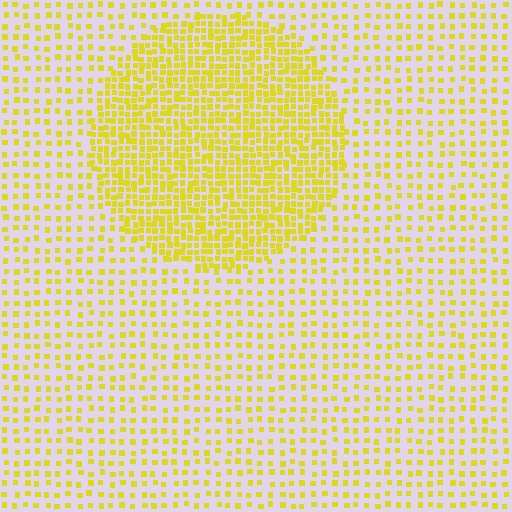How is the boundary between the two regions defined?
The boundary is defined by a change in element density (approximately 2.4x ratio). All elements are the same color, size, and shape.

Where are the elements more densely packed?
The elements are more densely packed inside the circle boundary.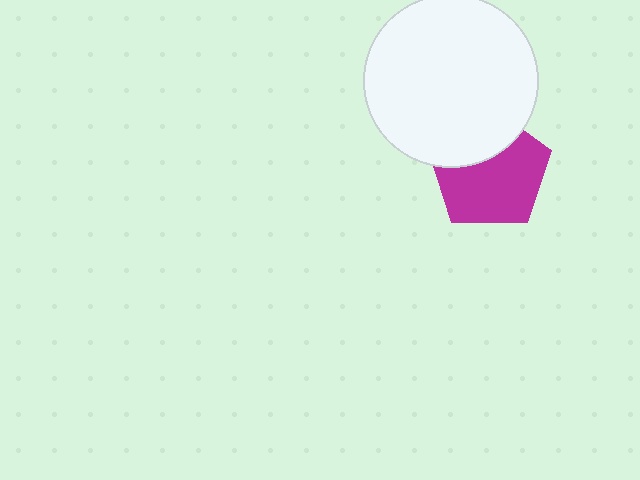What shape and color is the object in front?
The object in front is a white circle.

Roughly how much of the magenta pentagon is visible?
Most of it is visible (roughly 67%).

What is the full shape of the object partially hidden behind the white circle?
The partially hidden object is a magenta pentagon.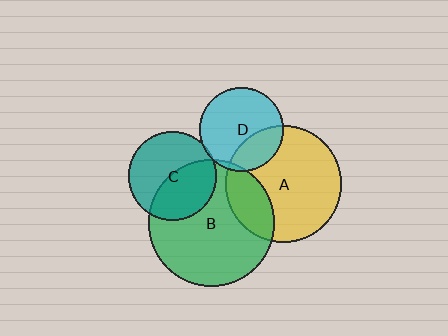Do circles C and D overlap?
Yes.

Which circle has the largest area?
Circle B (green).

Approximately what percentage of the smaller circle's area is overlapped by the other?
Approximately 5%.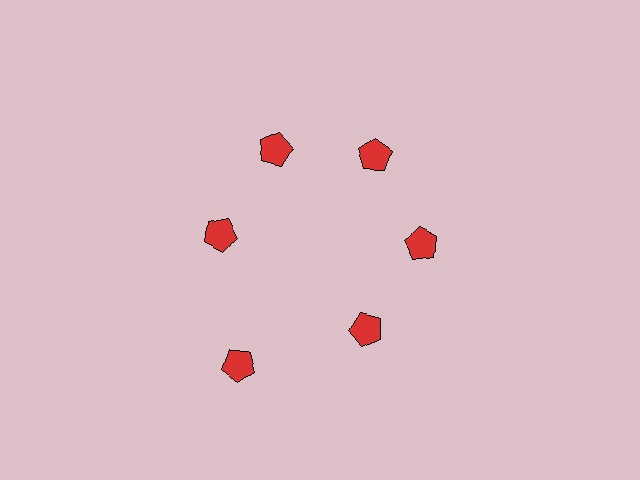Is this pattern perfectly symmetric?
No. The 6 red pentagons are arranged in a ring, but one element near the 7 o'clock position is pushed outward from the center, breaking the 6-fold rotational symmetry.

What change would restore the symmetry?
The symmetry would be restored by moving it inward, back onto the ring so that all 6 pentagons sit at equal angles and equal distance from the center.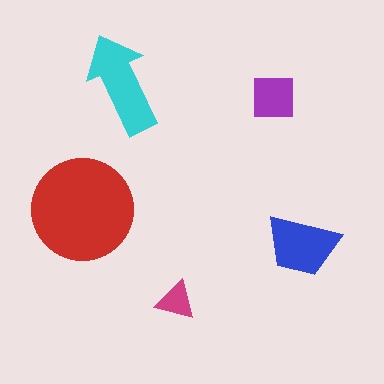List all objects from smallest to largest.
The magenta triangle, the purple square, the blue trapezoid, the cyan arrow, the red circle.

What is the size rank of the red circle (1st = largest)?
1st.